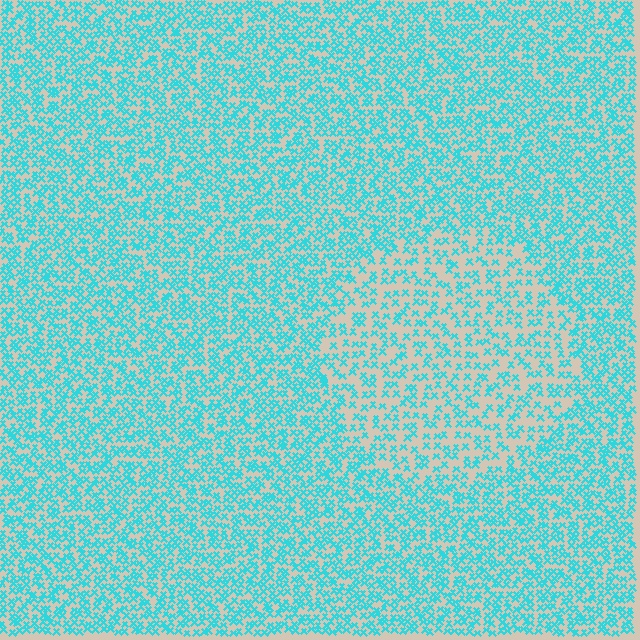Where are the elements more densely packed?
The elements are more densely packed outside the circle boundary.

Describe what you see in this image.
The image contains small cyan elements arranged at two different densities. A circle-shaped region is visible where the elements are less densely packed than the surrounding area.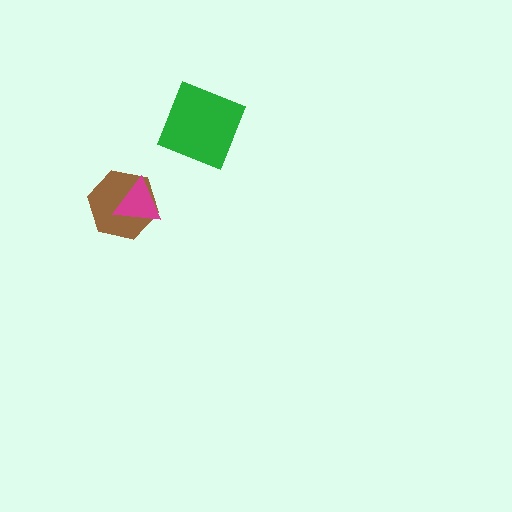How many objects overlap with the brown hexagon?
1 object overlaps with the brown hexagon.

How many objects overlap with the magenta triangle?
1 object overlaps with the magenta triangle.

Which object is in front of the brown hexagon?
The magenta triangle is in front of the brown hexagon.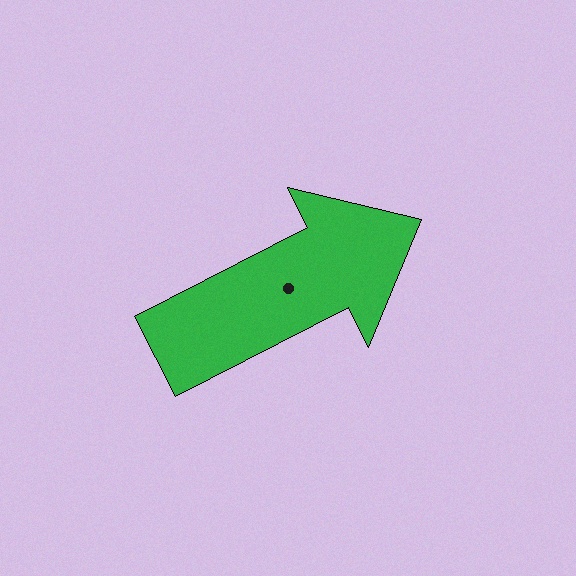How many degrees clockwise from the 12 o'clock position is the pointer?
Approximately 63 degrees.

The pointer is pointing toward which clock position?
Roughly 2 o'clock.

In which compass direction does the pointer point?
Northeast.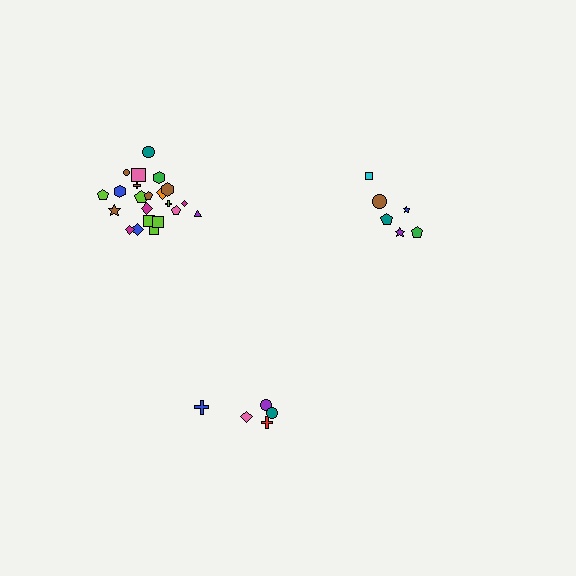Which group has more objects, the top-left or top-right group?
The top-left group.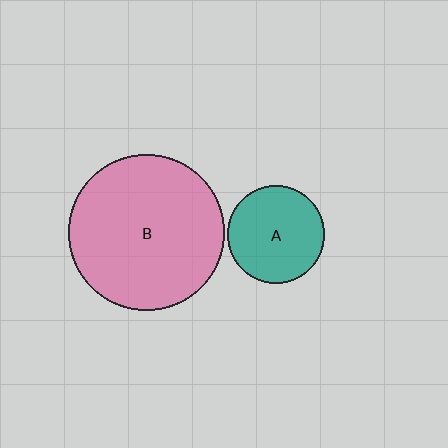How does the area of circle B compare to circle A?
Approximately 2.6 times.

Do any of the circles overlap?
No, none of the circles overlap.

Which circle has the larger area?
Circle B (pink).